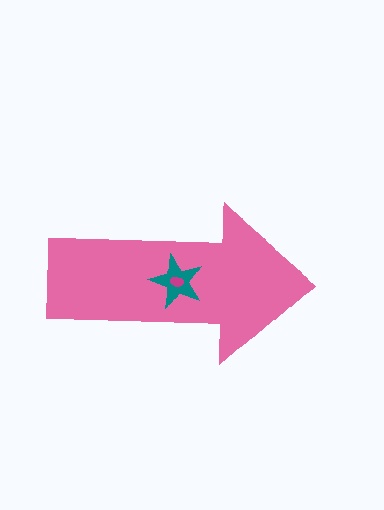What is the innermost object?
The magenta ellipse.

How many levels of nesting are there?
3.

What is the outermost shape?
The pink arrow.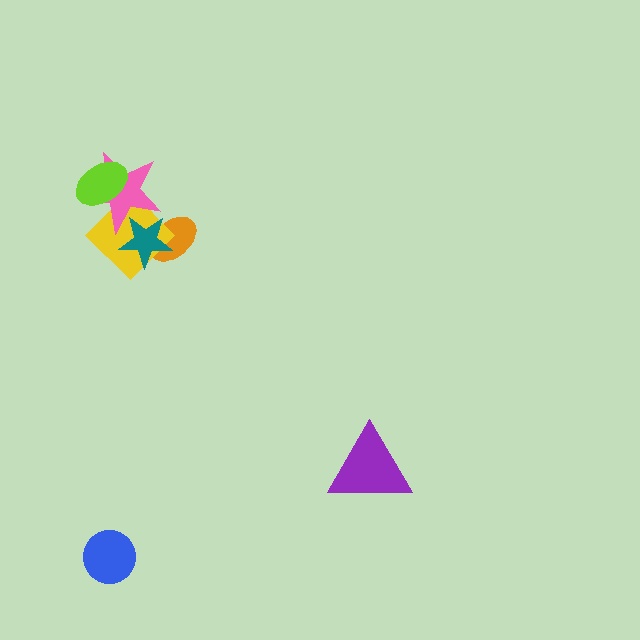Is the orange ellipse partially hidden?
Yes, it is partially covered by another shape.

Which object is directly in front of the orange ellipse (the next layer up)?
The yellow diamond is directly in front of the orange ellipse.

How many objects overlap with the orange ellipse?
2 objects overlap with the orange ellipse.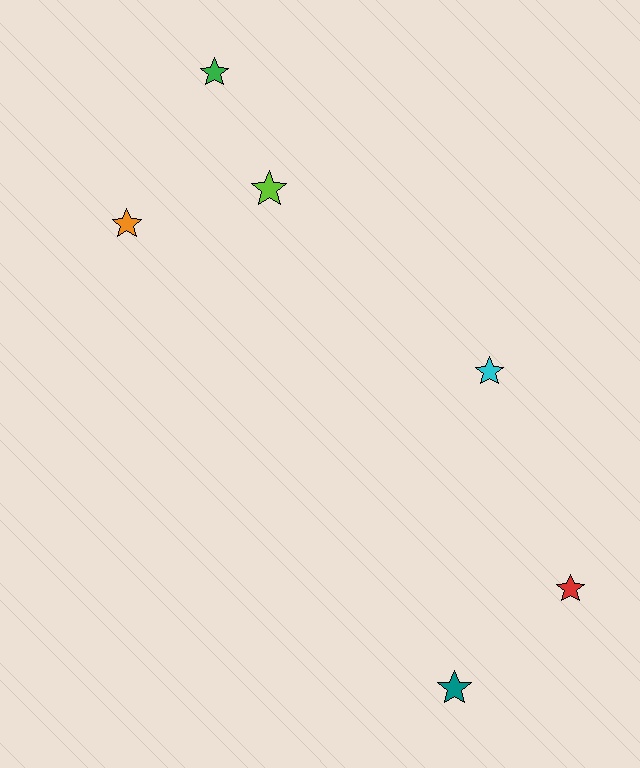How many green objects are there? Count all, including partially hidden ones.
There is 1 green object.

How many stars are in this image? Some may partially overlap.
There are 6 stars.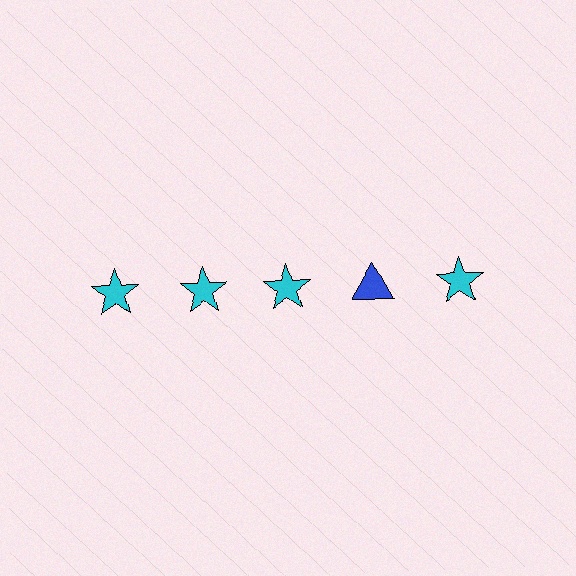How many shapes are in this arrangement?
There are 5 shapes arranged in a grid pattern.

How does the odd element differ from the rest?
It differs in both color (blue instead of cyan) and shape (triangle instead of star).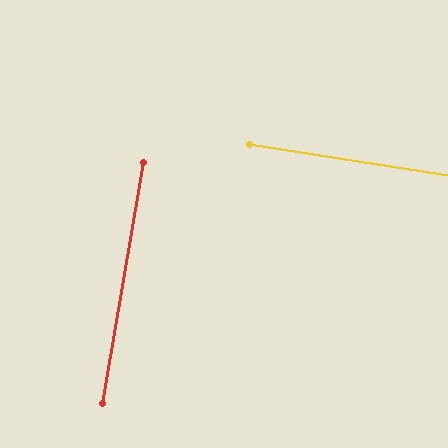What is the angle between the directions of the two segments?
Approximately 89 degrees.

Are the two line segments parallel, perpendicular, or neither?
Perpendicular — they meet at approximately 89°.